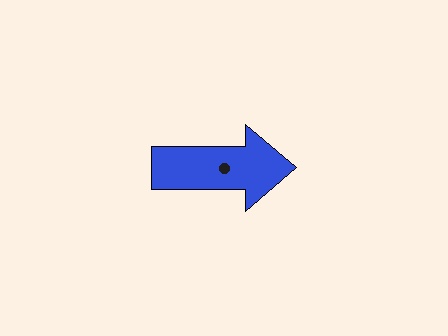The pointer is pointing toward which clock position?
Roughly 3 o'clock.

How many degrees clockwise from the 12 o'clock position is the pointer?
Approximately 90 degrees.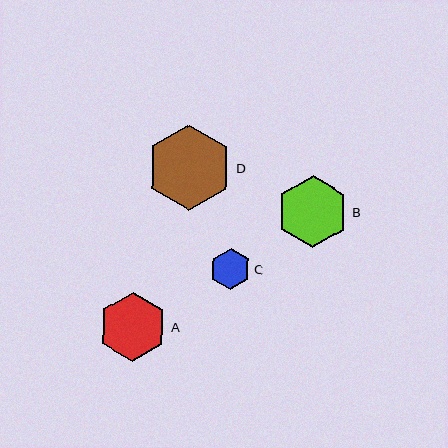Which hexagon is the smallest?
Hexagon C is the smallest with a size of approximately 41 pixels.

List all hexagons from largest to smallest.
From largest to smallest: D, B, A, C.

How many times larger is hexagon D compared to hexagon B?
Hexagon D is approximately 1.2 times the size of hexagon B.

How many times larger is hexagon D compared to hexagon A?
Hexagon D is approximately 1.2 times the size of hexagon A.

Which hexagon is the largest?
Hexagon D is the largest with a size of approximately 85 pixels.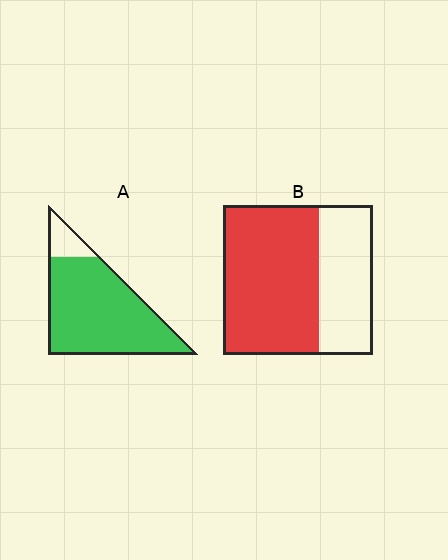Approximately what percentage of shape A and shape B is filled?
A is approximately 90% and B is approximately 65%.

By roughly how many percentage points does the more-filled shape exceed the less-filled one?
By roughly 25 percentage points (A over B).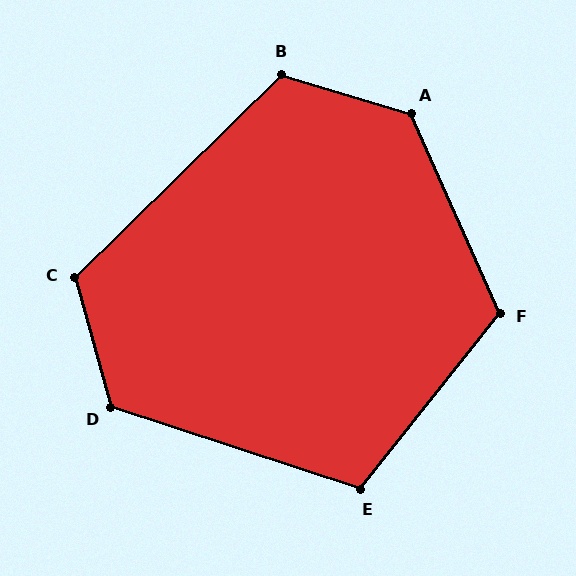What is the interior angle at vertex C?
Approximately 119 degrees (obtuse).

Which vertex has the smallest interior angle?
E, at approximately 110 degrees.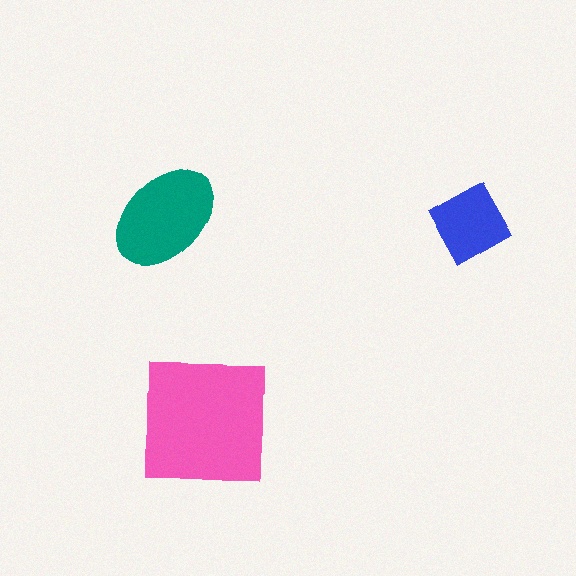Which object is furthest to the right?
The blue diamond is rightmost.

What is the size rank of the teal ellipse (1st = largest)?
2nd.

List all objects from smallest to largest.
The blue diamond, the teal ellipse, the pink square.